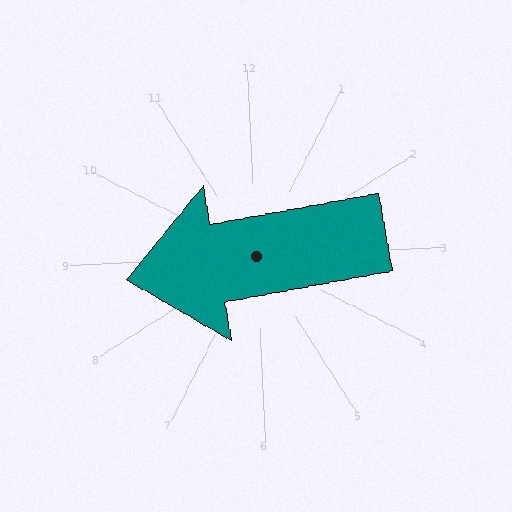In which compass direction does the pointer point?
West.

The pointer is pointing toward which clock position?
Roughly 9 o'clock.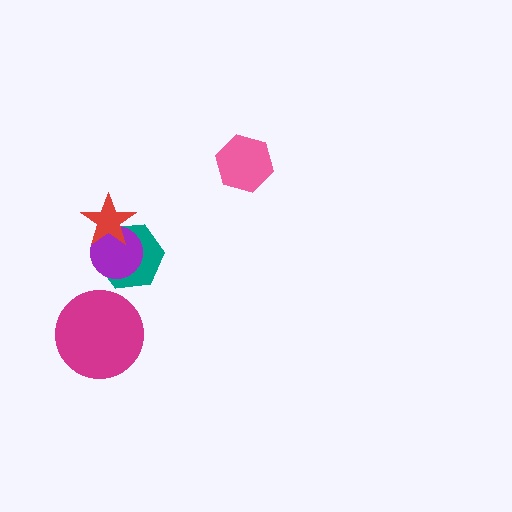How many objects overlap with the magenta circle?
0 objects overlap with the magenta circle.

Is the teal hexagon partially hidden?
Yes, it is partially covered by another shape.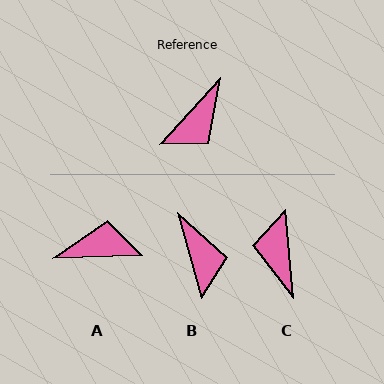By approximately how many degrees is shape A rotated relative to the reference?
Approximately 135 degrees counter-clockwise.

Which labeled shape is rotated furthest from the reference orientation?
A, about 135 degrees away.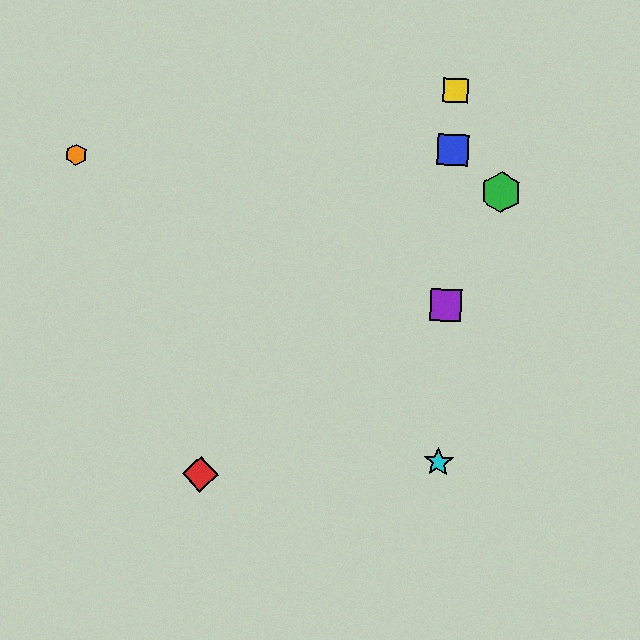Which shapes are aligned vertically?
The blue square, the yellow square, the purple square, the cyan star are aligned vertically.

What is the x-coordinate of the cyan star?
The cyan star is at x≈439.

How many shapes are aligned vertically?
4 shapes (the blue square, the yellow square, the purple square, the cyan star) are aligned vertically.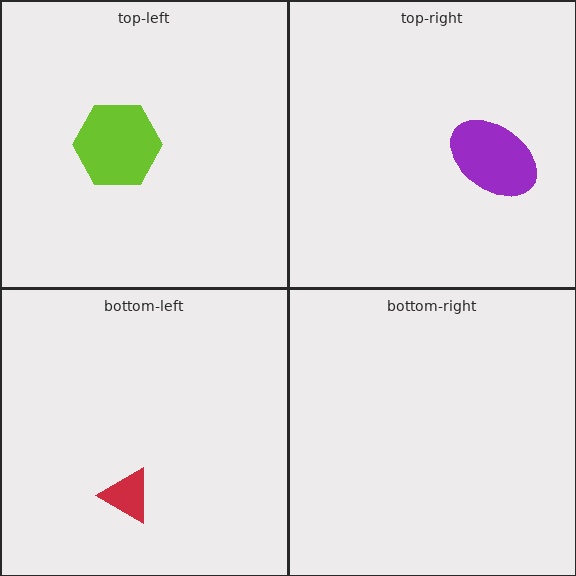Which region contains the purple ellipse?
The top-right region.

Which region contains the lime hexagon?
The top-left region.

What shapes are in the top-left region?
The lime hexagon.